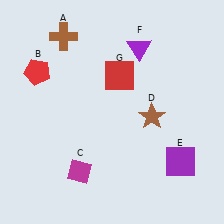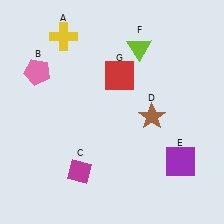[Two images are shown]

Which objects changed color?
A changed from brown to yellow. B changed from red to pink. F changed from purple to lime.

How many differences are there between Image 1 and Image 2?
There are 3 differences between the two images.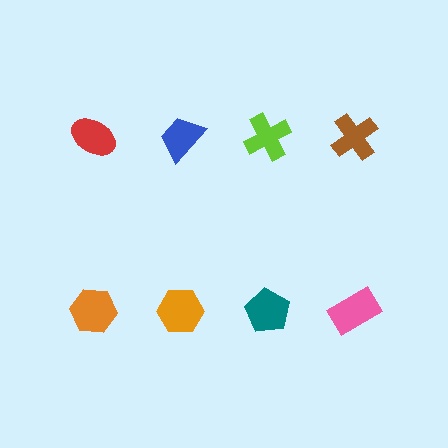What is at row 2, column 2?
An orange hexagon.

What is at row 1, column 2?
A blue trapezoid.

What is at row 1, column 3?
A lime cross.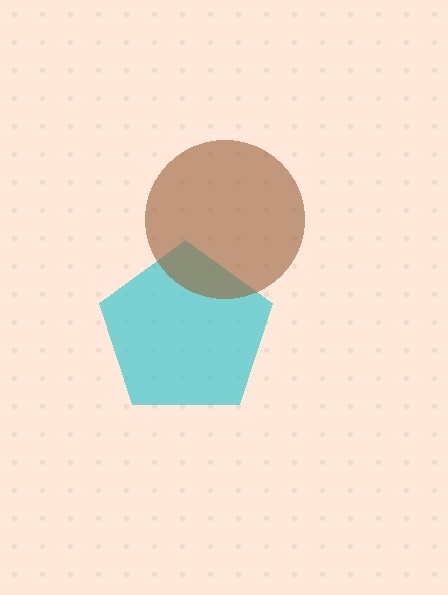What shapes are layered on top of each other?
The layered shapes are: a cyan pentagon, a brown circle.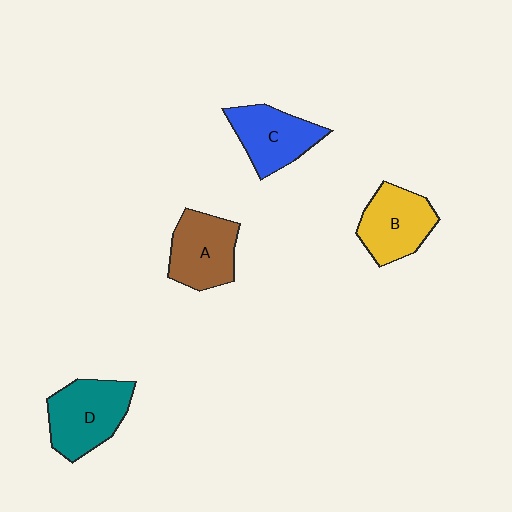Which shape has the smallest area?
Shape C (blue).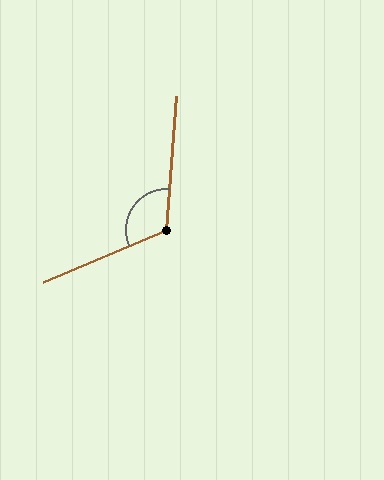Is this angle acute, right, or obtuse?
It is obtuse.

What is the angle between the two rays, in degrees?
Approximately 117 degrees.